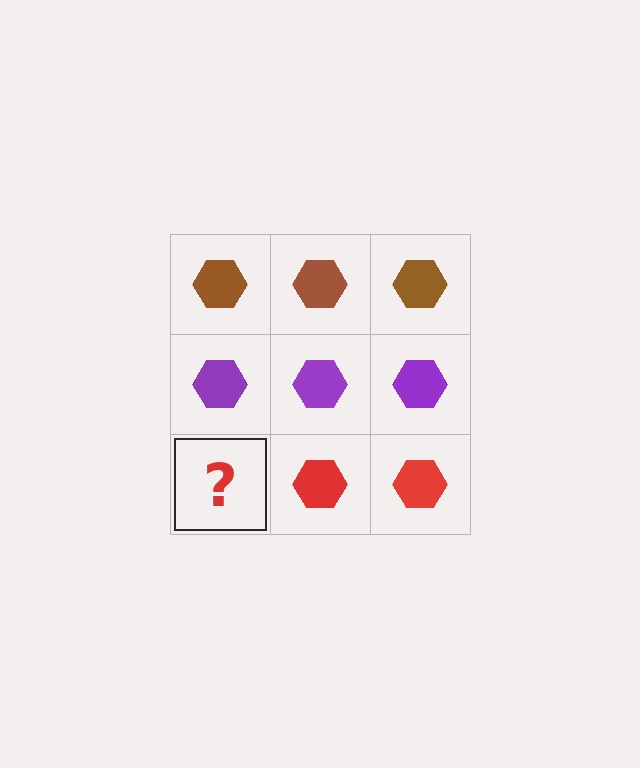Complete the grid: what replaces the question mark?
The question mark should be replaced with a red hexagon.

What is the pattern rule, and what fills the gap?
The rule is that each row has a consistent color. The gap should be filled with a red hexagon.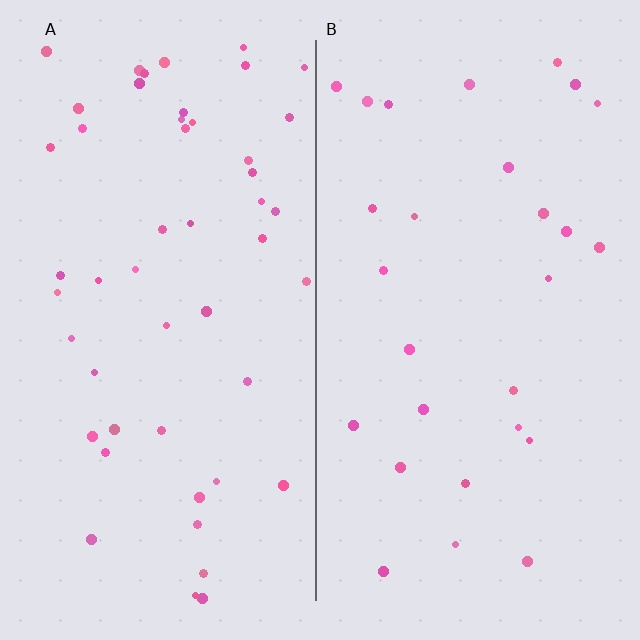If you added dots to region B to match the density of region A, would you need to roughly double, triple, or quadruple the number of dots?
Approximately double.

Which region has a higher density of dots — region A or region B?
A (the left).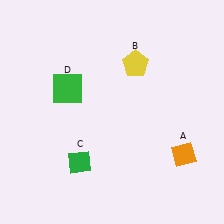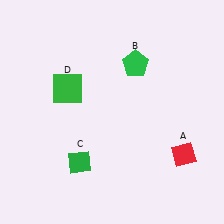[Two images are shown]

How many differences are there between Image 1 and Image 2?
There are 2 differences between the two images.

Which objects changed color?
A changed from orange to red. B changed from yellow to green.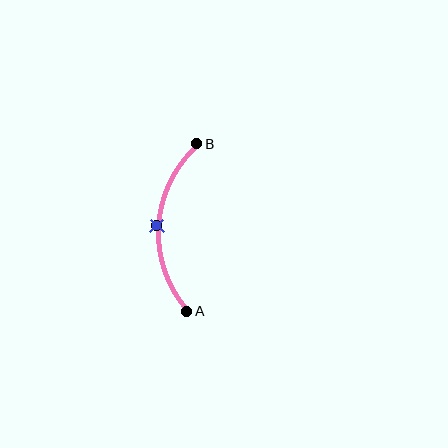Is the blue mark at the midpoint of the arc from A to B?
Yes. The blue mark lies on the arc at equal arc-length from both A and B — it is the arc midpoint.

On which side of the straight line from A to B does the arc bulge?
The arc bulges to the left of the straight line connecting A and B.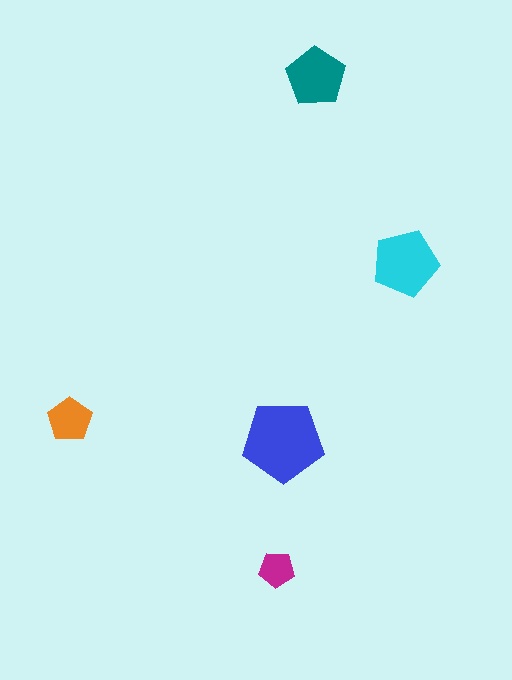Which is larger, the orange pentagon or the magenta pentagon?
The orange one.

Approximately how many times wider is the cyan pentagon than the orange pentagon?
About 1.5 times wider.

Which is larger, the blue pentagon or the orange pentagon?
The blue one.